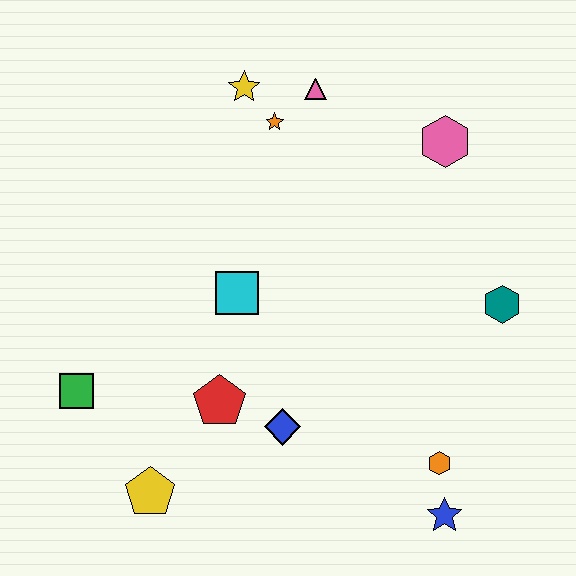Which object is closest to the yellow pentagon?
The red pentagon is closest to the yellow pentagon.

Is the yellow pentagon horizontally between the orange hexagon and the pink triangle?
No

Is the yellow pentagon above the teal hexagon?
No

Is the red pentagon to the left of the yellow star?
Yes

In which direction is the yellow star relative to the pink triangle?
The yellow star is to the left of the pink triangle.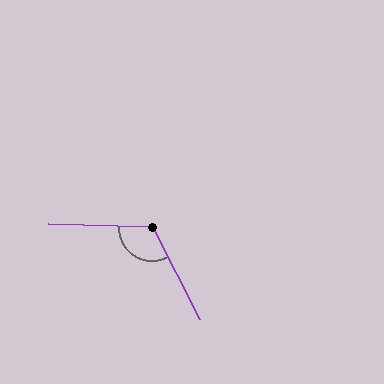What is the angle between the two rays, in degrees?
Approximately 119 degrees.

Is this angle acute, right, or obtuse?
It is obtuse.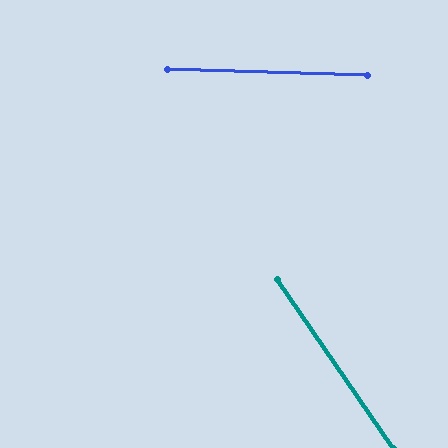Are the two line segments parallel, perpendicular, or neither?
Neither parallel nor perpendicular — they differ by about 54°.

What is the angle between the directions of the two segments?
Approximately 54 degrees.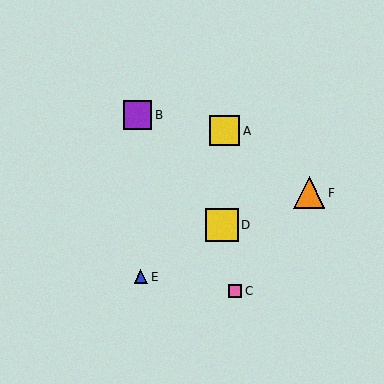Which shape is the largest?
The yellow square (labeled D) is the largest.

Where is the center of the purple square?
The center of the purple square is at (137, 115).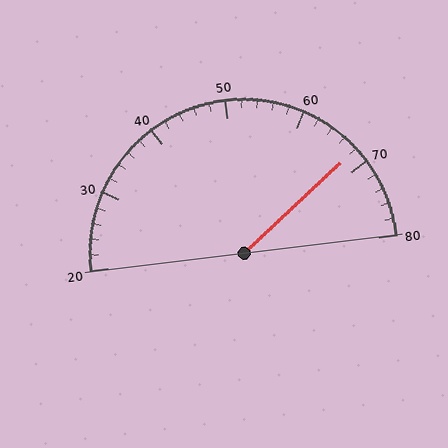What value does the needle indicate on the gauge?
The needle indicates approximately 68.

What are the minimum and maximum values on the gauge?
The gauge ranges from 20 to 80.